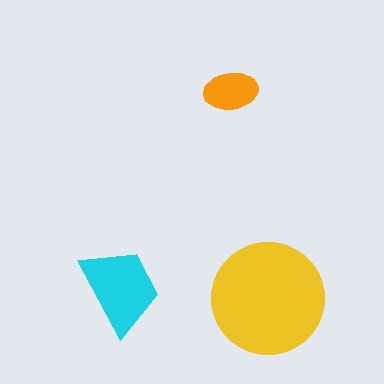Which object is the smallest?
The orange ellipse.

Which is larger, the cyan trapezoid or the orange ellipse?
The cyan trapezoid.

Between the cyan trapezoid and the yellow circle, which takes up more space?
The yellow circle.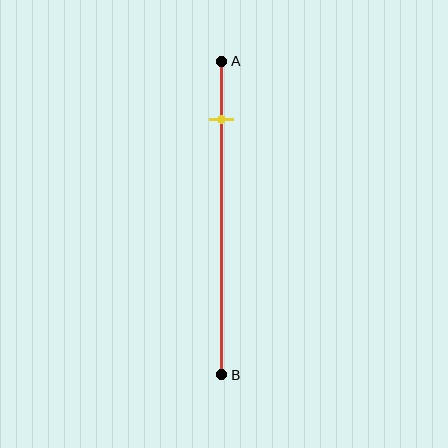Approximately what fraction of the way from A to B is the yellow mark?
The yellow mark is approximately 20% of the way from A to B.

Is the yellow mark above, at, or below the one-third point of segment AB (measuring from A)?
The yellow mark is above the one-third point of segment AB.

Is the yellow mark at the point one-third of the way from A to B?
No, the mark is at about 20% from A, not at the 33% one-third point.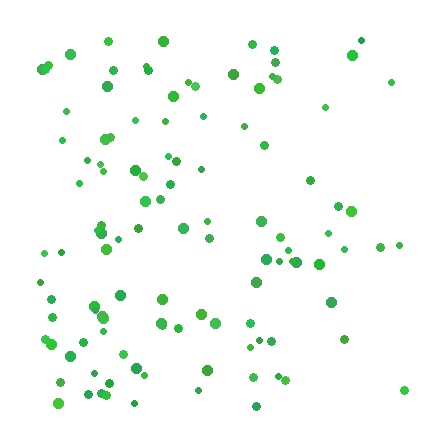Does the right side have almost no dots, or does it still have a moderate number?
Still a moderate number, just noticeably fewer than the left.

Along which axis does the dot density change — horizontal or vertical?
Horizontal.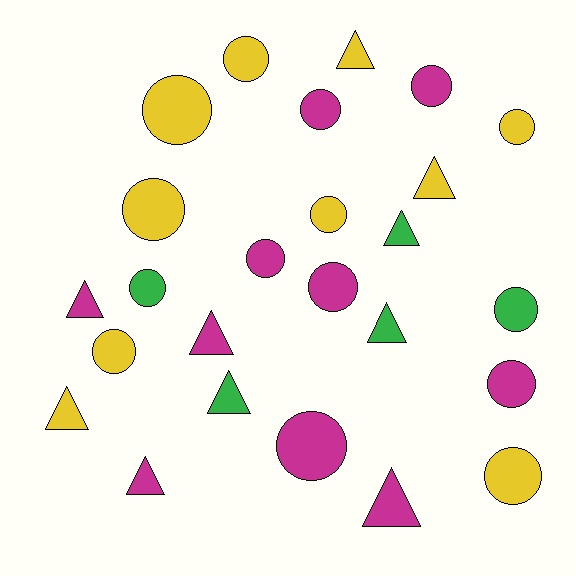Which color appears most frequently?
Magenta, with 10 objects.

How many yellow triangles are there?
There are 3 yellow triangles.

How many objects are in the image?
There are 25 objects.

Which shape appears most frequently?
Circle, with 15 objects.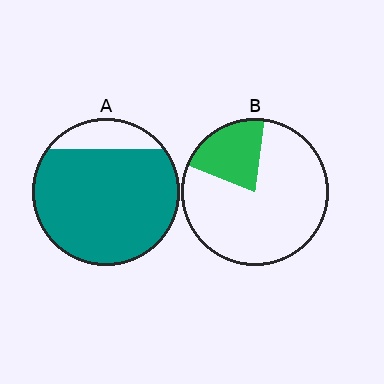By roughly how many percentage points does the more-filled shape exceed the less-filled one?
By roughly 65 percentage points (A over B).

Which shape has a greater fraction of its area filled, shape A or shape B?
Shape A.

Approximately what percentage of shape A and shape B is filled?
A is approximately 85% and B is approximately 20%.